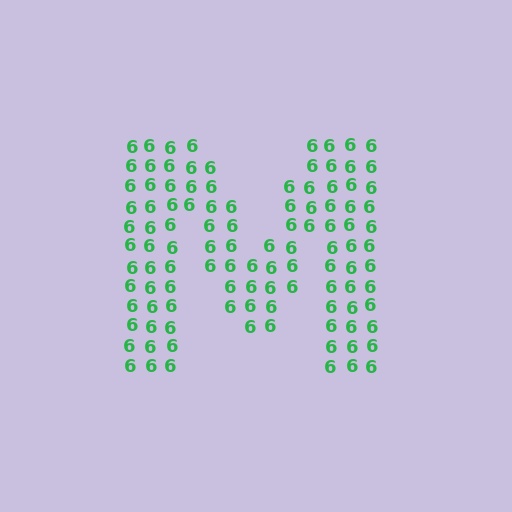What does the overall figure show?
The overall figure shows the letter M.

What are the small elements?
The small elements are digit 6's.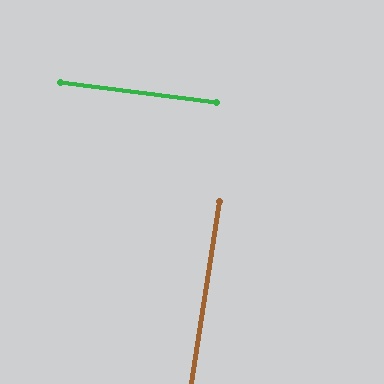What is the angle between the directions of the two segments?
Approximately 88 degrees.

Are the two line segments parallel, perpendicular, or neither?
Perpendicular — they meet at approximately 88°.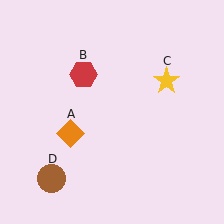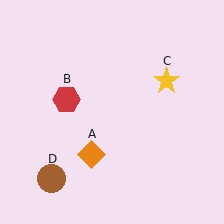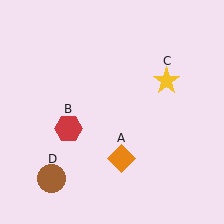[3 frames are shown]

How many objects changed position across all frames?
2 objects changed position: orange diamond (object A), red hexagon (object B).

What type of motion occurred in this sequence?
The orange diamond (object A), red hexagon (object B) rotated counterclockwise around the center of the scene.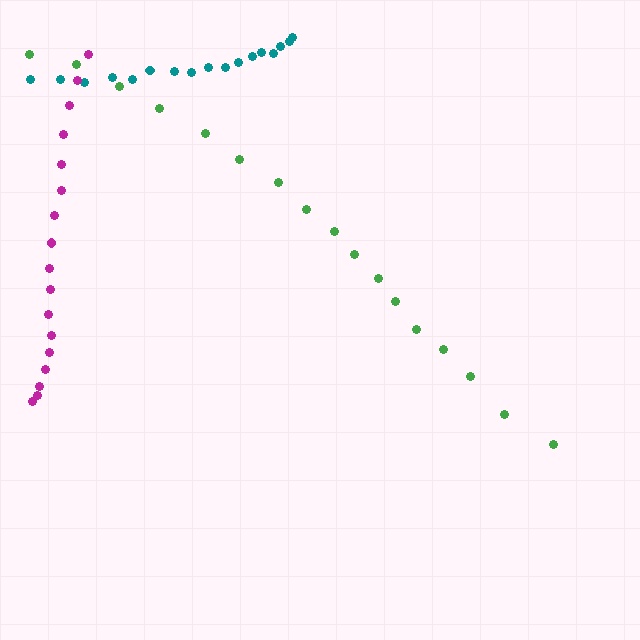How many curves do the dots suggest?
There are 3 distinct paths.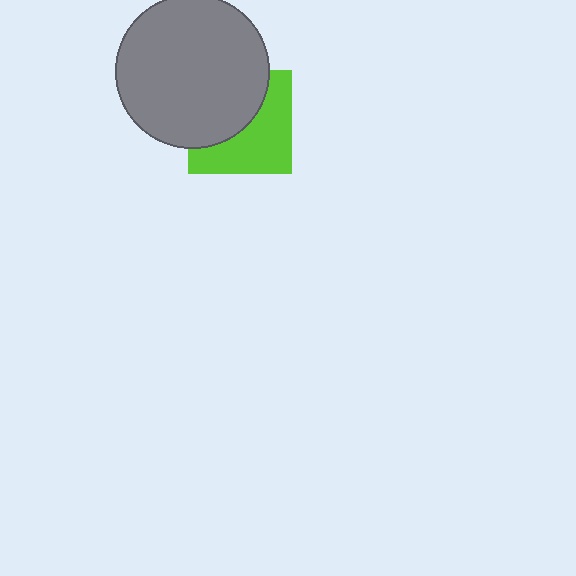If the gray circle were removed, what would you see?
You would see the complete lime square.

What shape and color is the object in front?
The object in front is a gray circle.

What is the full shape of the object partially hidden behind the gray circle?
The partially hidden object is a lime square.